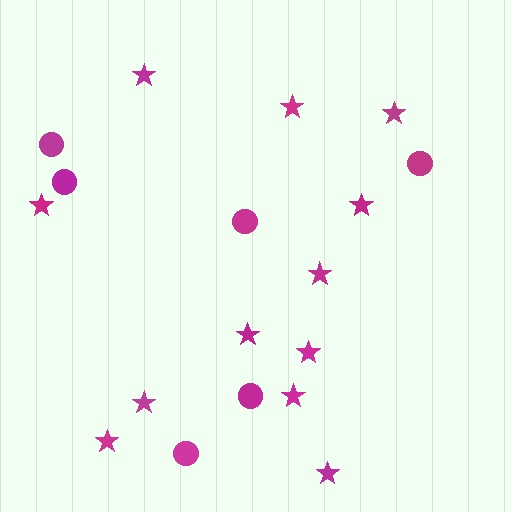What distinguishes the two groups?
There are 2 groups: one group of stars (12) and one group of circles (6).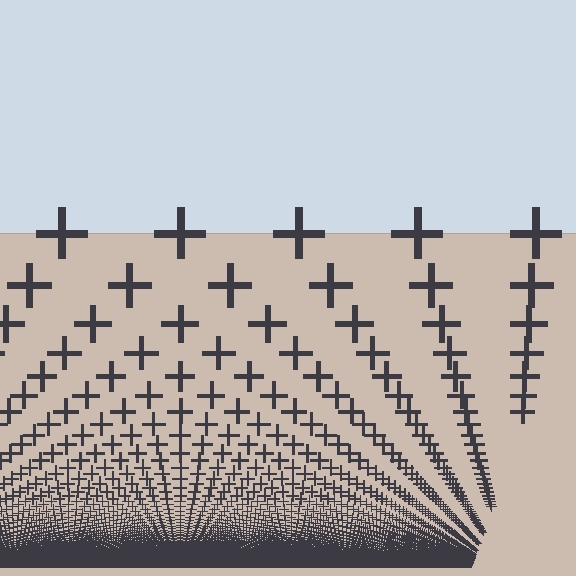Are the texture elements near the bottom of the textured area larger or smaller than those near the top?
Smaller. The gradient is inverted — elements near the bottom are smaller and denser.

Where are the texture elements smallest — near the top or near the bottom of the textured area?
Near the bottom.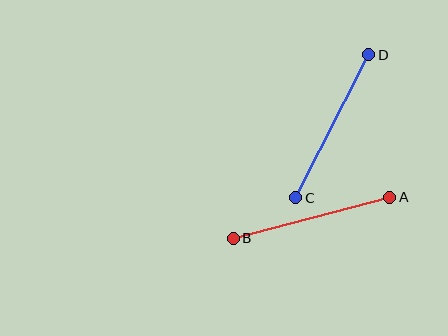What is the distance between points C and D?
The distance is approximately 161 pixels.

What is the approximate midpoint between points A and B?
The midpoint is at approximately (312, 218) pixels.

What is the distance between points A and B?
The distance is approximately 162 pixels.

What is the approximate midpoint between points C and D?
The midpoint is at approximately (332, 126) pixels.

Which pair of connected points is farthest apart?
Points A and B are farthest apart.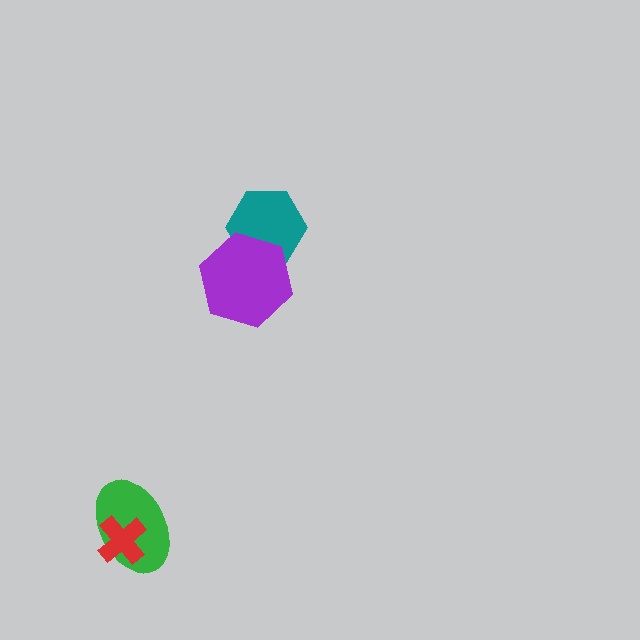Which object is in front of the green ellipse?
The red cross is in front of the green ellipse.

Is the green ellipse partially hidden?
Yes, it is partially covered by another shape.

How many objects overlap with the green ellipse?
1 object overlaps with the green ellipse.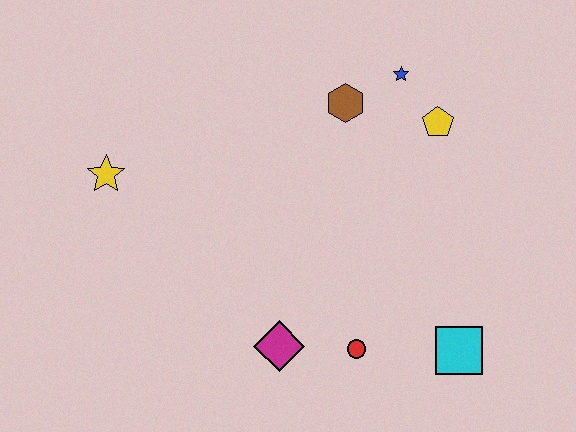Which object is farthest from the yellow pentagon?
The yellow star is farthest from the yellow pentagon.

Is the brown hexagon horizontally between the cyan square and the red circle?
No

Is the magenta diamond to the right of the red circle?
No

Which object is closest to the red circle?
The magenta diamond is closest to the red circle.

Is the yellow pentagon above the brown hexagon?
No